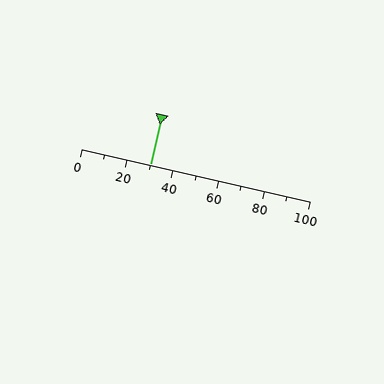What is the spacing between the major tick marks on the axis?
The major ticks are spaced 20 apart.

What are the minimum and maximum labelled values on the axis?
The axis runs from 0 to 100.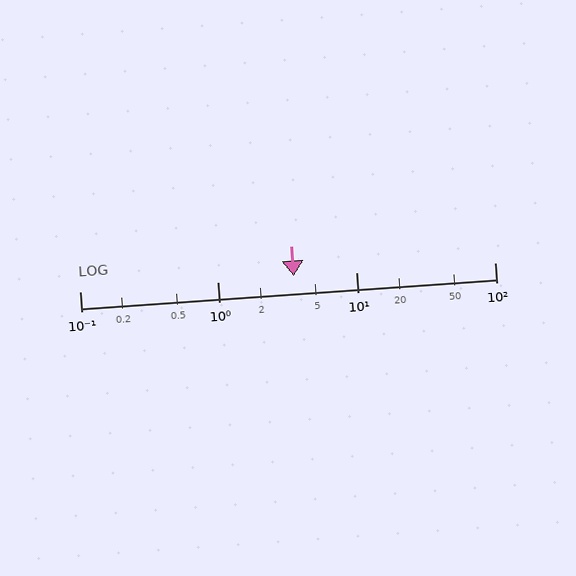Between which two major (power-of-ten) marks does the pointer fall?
The pointer is between 1 and 10.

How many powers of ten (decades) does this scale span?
The scale spans 3 decades, from 0.1 to 100.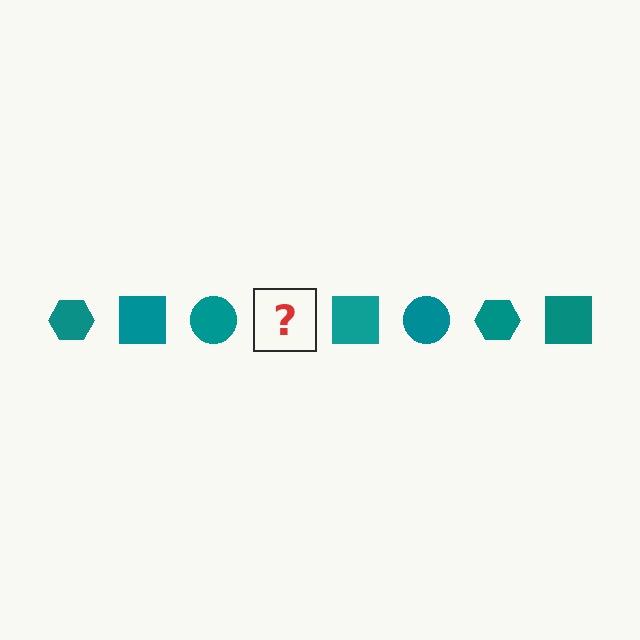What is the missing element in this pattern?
The missing element is a teal hexagon.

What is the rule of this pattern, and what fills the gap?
The rule is that the pattern cycles through hexagon, square, circle shapes in teal. The gap should be filled with a teal hexagon.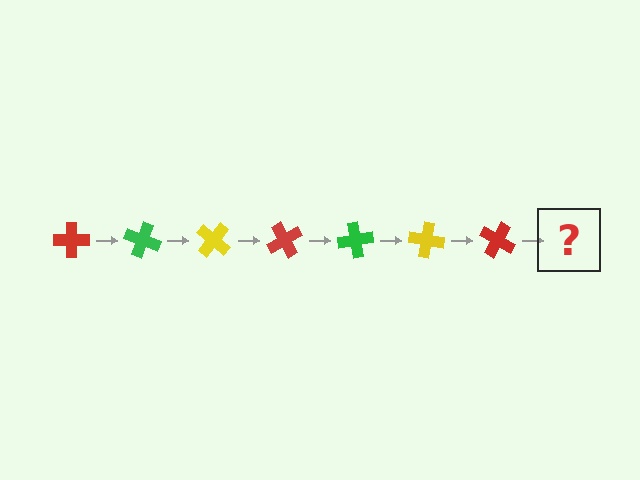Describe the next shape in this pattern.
It should be a green cross, rotated 140 degrees from the start.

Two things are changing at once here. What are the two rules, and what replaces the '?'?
The two rules are that it rotates 20 degrees each step and the color cycles through red, green, and yellow. The '?' should be a green cross, rotated 140 degrees from the start.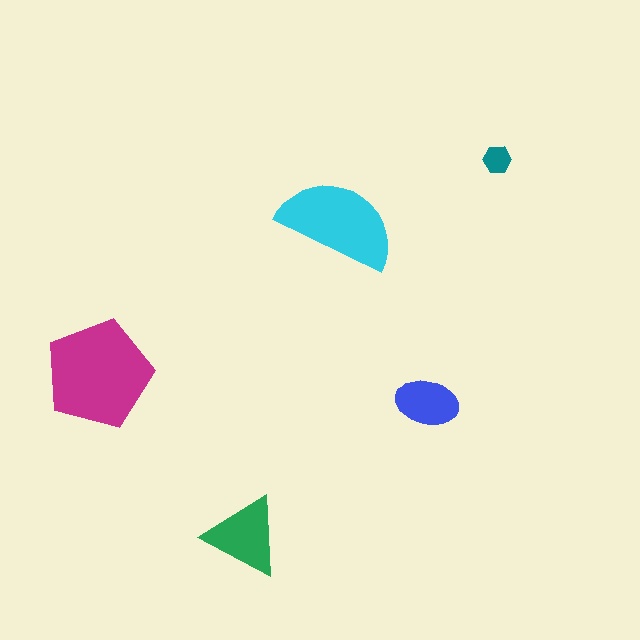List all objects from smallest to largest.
The teal hexagon, the blue ellipse, the green triangle, the cyan semicircle, the magenta pentagon.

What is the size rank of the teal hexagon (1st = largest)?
5th.